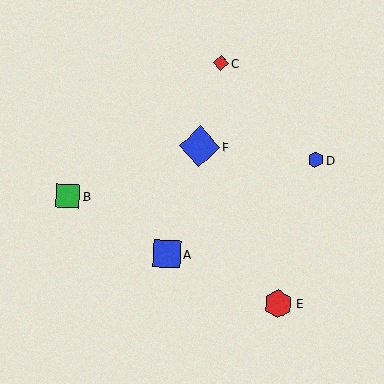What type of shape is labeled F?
Shape F is a blue diamond.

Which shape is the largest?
The blue diamond (labeled F) is the largest.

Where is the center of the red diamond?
The center of the red diamond is at (221, 63).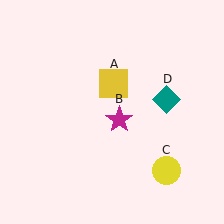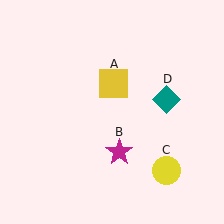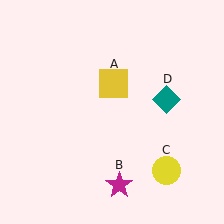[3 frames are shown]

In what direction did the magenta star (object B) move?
The magenta star (object B) moved down.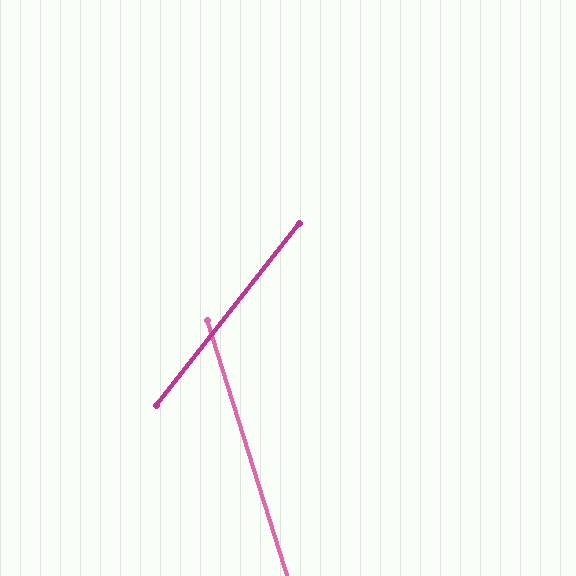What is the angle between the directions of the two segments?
Approximately 56 degrees.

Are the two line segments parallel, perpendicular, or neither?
Neither parallel nor perpendicular — they differ by about 56°.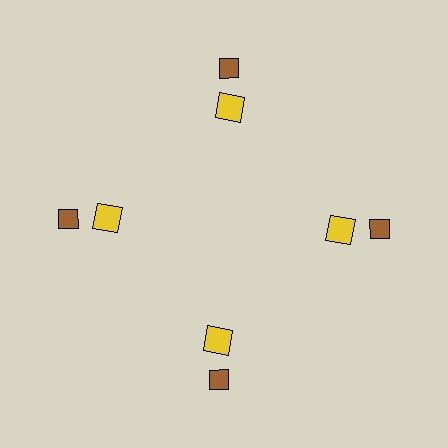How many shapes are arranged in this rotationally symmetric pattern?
There are 8 shapes, arranged in 4 groups of 2.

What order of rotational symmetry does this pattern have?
This pattern has 4-fold rotational symmetry.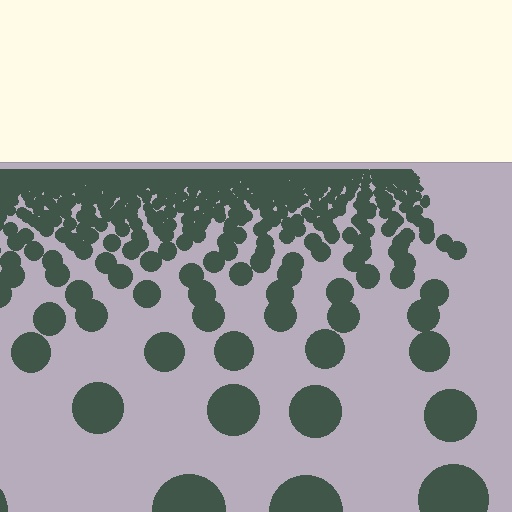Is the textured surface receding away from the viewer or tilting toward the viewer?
The surface is receding away from the viewer. Texture elements get smaller and denser toward the top.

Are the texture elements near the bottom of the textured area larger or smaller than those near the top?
Larger. Near the bottom, elements are closer to the viewer and appear at a bigger on-screen size.